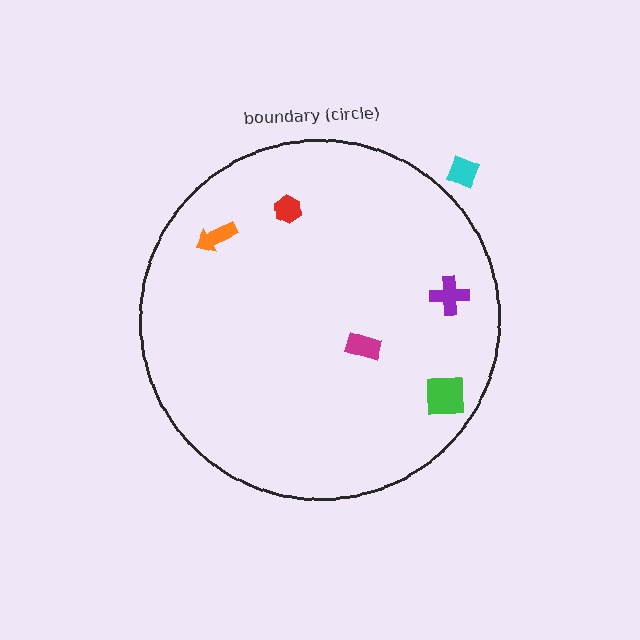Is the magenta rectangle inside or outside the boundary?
Inside.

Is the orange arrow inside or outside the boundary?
Inside.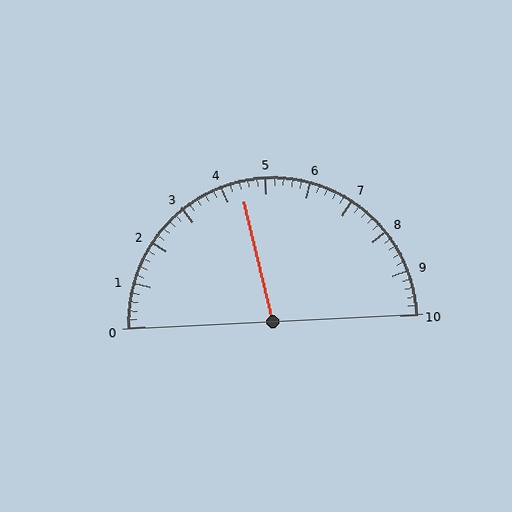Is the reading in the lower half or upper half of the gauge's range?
The reading is in the lower half of the range (0 to 10).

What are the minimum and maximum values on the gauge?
The gauge ranges from 0 to 10.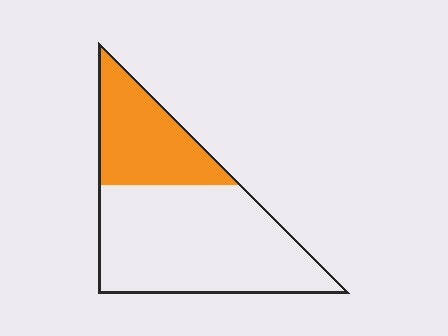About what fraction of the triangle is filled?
About one third (1/3).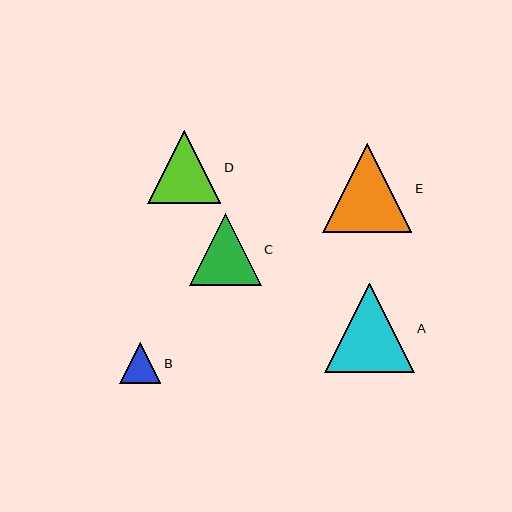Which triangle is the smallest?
Triangle B is the smallest with a size of approximately 41 pixels.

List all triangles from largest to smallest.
From largest to smallest: A, E, D, C, B.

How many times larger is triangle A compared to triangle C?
Triangle A is approximately 1.2 times the size of triangle C.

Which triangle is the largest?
Triangle A is the largest with a size of approximately 89 pixels.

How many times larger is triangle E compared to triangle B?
Triangle E is approximately 2.2 times the size of triangle B.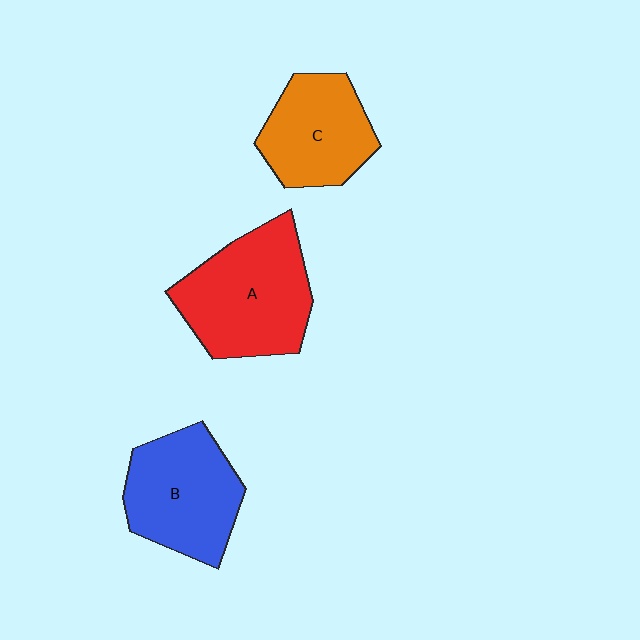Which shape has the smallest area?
Shape C (orange).